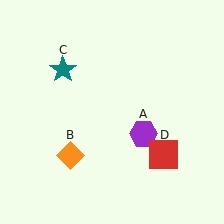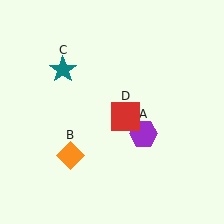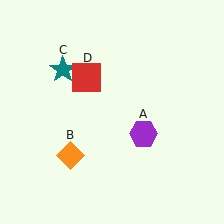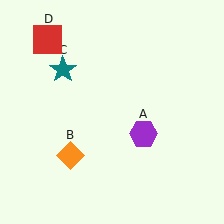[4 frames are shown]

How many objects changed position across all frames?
1 object changed position: red square (object D).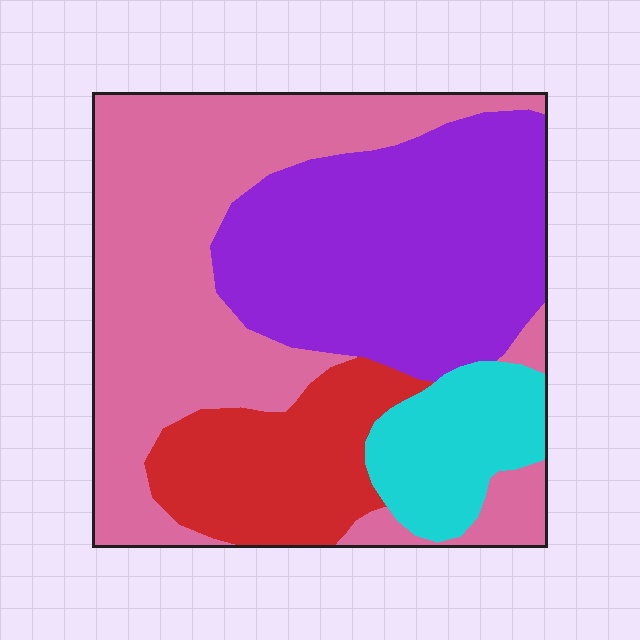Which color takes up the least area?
Cyan, at roughly 10%.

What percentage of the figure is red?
Red takes up about one sixth (1/6) of the figure.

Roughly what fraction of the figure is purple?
Purple covers around 30% of the figure.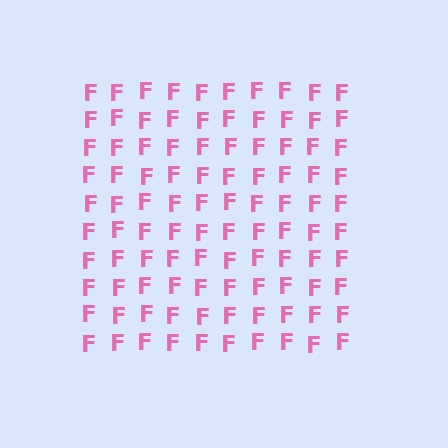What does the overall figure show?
The overall figure shows a square.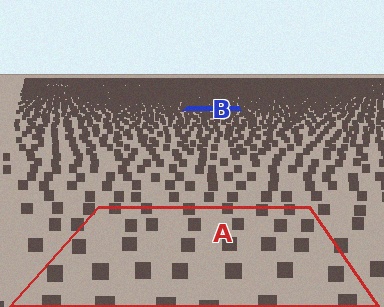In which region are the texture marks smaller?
The texture marks are smaller in region B, because it is farther away.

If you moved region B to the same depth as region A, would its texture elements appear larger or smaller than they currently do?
They would appear larger. At a closer depth, the same texture elements are projected at a bigger on-screen size.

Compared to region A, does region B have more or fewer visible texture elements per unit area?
Region B has more texture elements per unit area — they are packed more densely because it is farther away.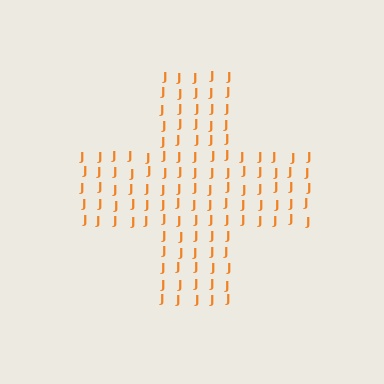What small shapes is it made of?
It is made of small letter J's.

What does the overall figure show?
The overall figure shows a cross.